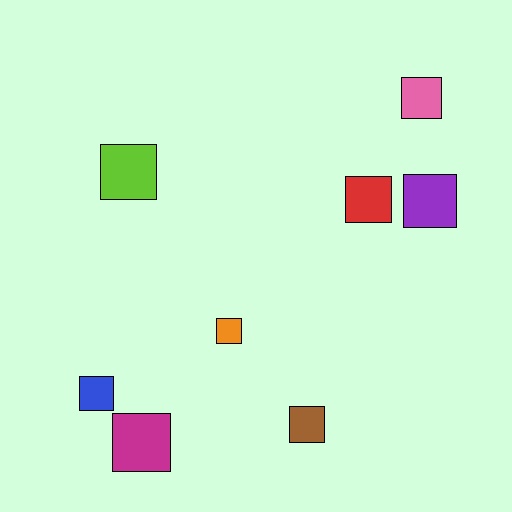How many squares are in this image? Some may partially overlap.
There are 8 squares.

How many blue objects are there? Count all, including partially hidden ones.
There is 1 blue object.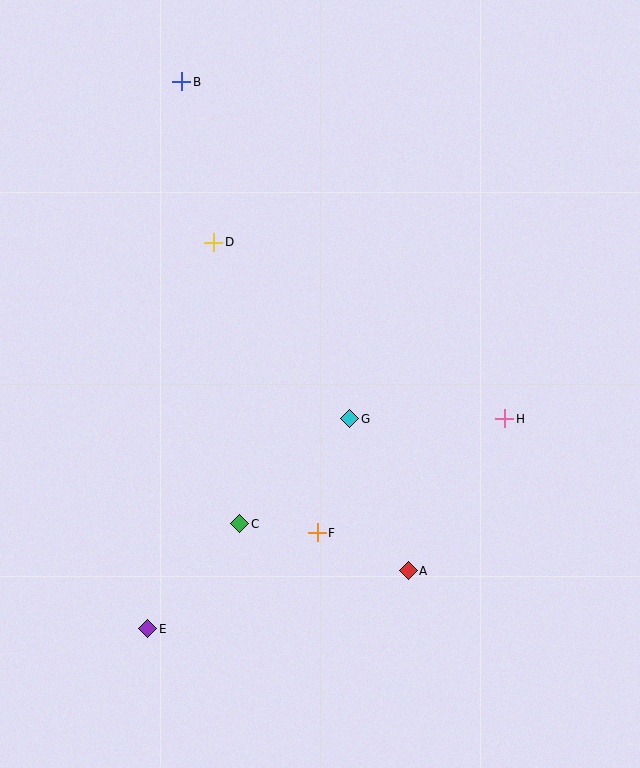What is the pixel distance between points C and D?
The distance between C and D is 283 pixels.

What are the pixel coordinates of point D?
Point D is at (213, 242).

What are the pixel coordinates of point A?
Point A is at (408, 571).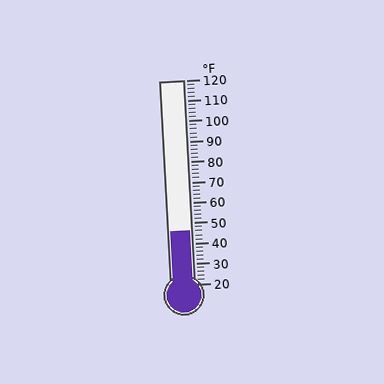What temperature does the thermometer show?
The thermometer shows approximately 46°F.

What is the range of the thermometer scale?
The thermometer scale ranges from 20°F to 120°F.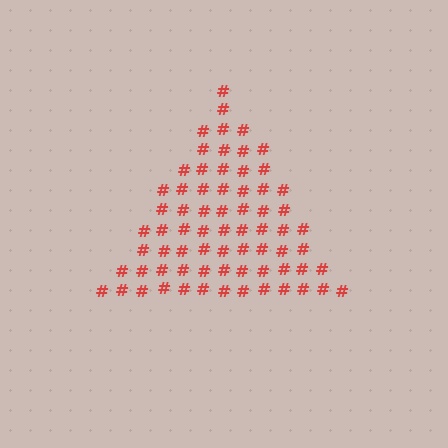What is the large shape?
The large shape is a triangle.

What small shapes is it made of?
It is made of small hash symbols.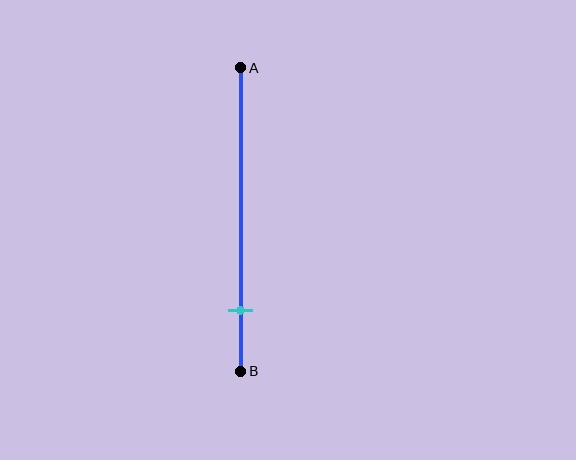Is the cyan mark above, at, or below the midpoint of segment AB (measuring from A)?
The cyan mark is below the midpoint of segment AB.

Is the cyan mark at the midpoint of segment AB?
No, the mark is at about 80% from A, not at the 50% midpoint.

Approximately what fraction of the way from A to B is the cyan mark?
The cyan mark is approximately 80% of the way from A to B.